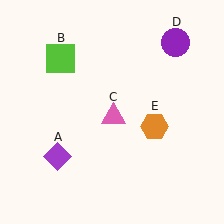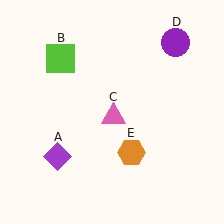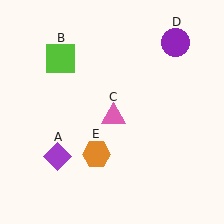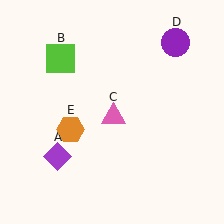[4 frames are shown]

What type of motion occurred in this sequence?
The orange hexagon (object E) rotated clockwise around the center of the scene.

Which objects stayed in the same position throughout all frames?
Purple diamond (object A) and lime square (object B) and pink triangle (object C) and purple circle (object D) remained stationary.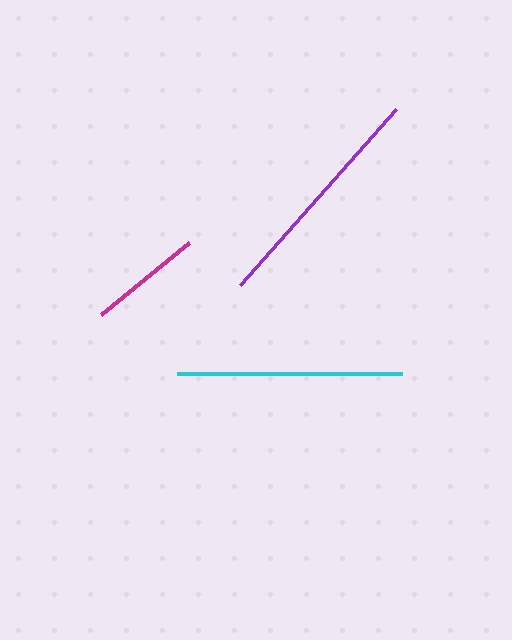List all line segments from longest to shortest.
From longest to shortest: purple, cyan, magenta.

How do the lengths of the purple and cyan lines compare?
The purple and cyan lines are approximately the same length.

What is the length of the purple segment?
The purple segment is approximately 236 pixels long.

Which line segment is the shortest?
The magenta line is the shortest at approximately 114 pixels.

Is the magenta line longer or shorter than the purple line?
The purple line is longer than the magenta line.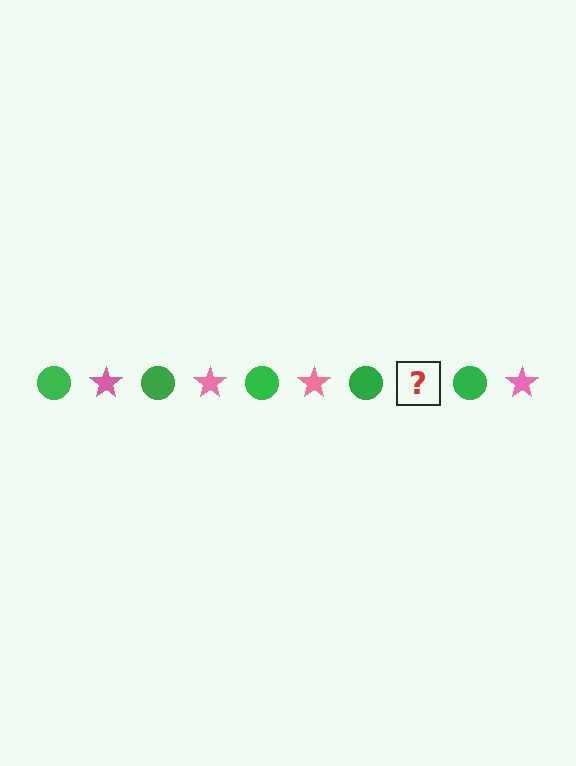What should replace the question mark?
The question mark should be replaced with a pink star.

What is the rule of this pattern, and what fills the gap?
The rule is that the pattern alternates between green circle and pink star. The gap should be filled with a pink star.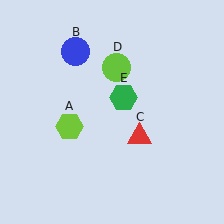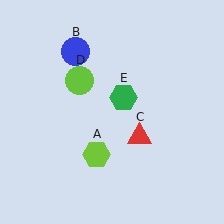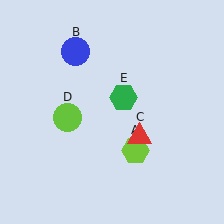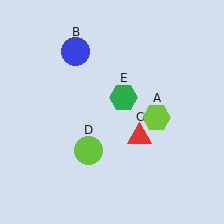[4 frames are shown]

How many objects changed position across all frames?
2 objects changed position: lime hexagon (object A), lime circle (object D).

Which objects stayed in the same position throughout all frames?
Blue circle (object B) and red triangle (object C) and green hexagon (object E) remained stationary.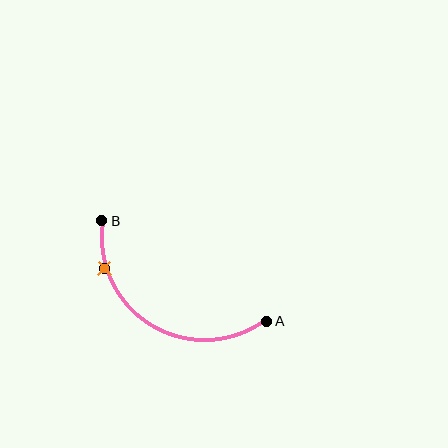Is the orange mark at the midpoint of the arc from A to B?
No. The orange mark lies on the arc but is closer to endpoint B. The arc midpoint would be at the point on the curve equidistant along the arc from both A and B.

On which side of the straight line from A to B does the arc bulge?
The arc bulges below the straight line connecting A and B.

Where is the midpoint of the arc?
The arc midpoint is the point on the curve farthest from the straight line joining A and B. It sits below that line.